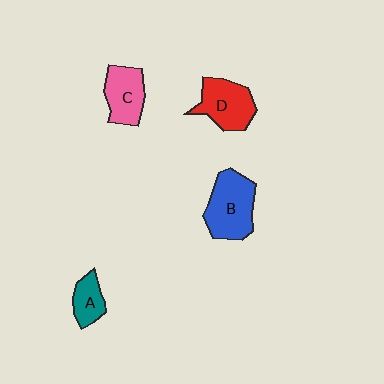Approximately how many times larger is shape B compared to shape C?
Approximately 1.4 times.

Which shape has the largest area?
Shape B (blue).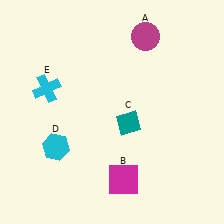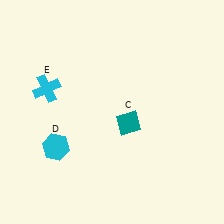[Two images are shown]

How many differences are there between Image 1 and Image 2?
There are 2 differences between the two images.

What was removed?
The magenta square (B), the magenta circle (A) were removed in Image 2.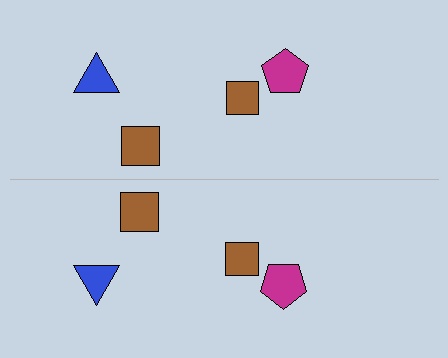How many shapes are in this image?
There are 8 shapes in this image.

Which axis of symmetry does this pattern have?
The pattern has a horizontal axis of symmetry running through the center of the image.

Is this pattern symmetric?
Yes, this pattern has bilateral (reflection) symmetry.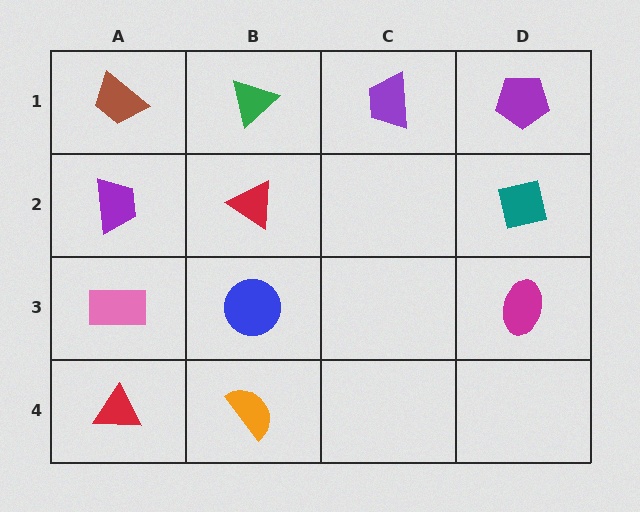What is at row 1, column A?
A brown trapezoid.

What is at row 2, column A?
A purple trapezoid.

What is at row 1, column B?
A green triangle.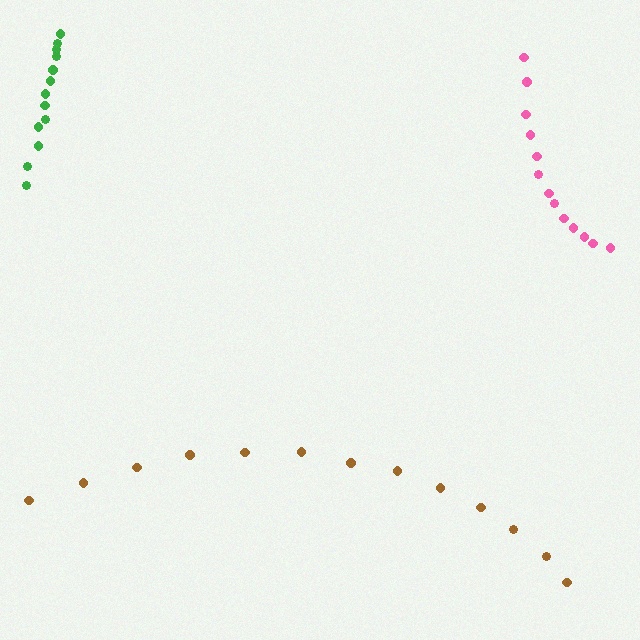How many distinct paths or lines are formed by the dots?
There are 3 distinct paths.